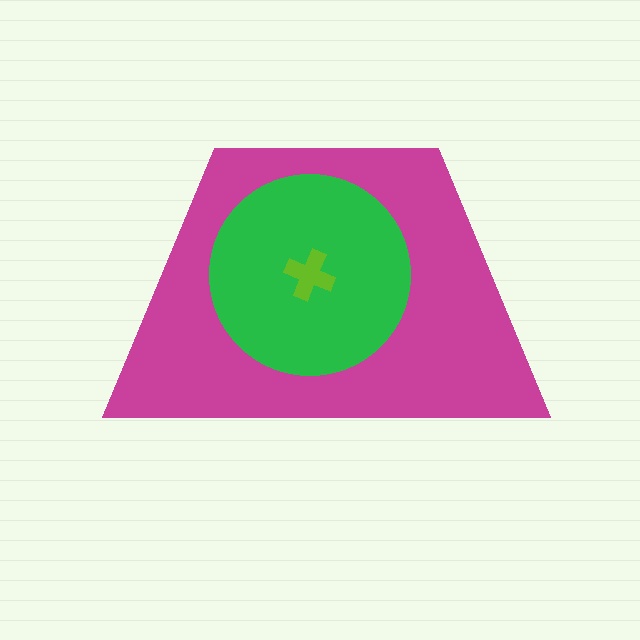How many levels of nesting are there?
3.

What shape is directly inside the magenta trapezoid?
The green circle.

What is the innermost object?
The lime cross.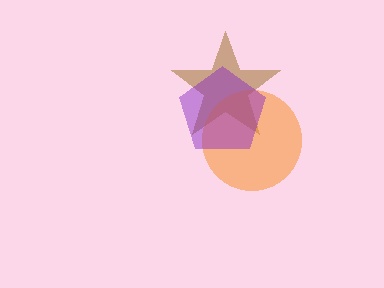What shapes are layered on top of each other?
The layered shapes are: a brown star, an orange circle, a purple pentagon.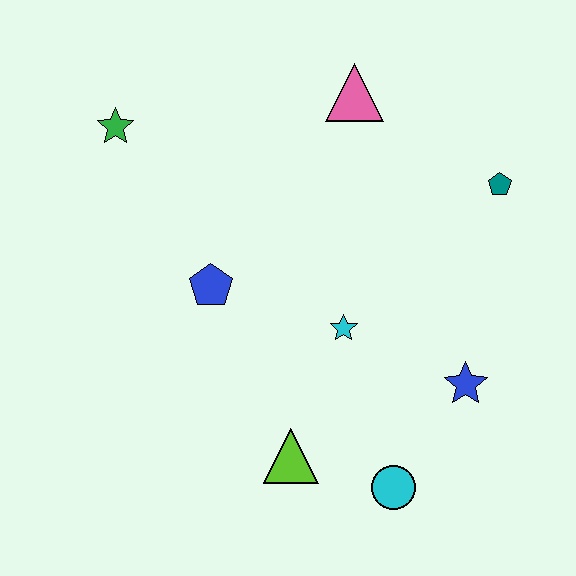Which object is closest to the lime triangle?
The cyan circle is closest to the lime triangle.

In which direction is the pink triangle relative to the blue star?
The pink triangle is above the blue star.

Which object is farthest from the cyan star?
The green star is farthest from the cyan star.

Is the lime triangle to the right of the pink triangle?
No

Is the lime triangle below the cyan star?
Yes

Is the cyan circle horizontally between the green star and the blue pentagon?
No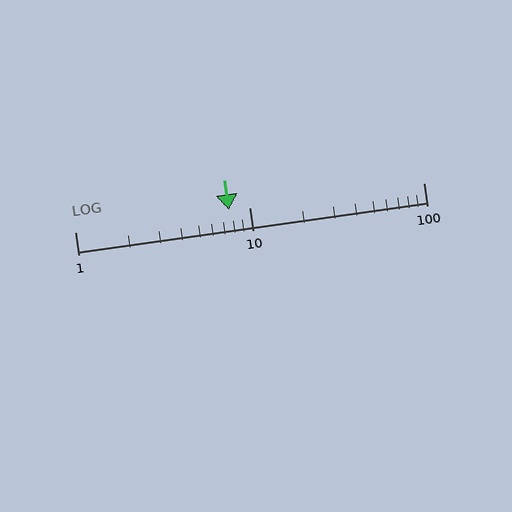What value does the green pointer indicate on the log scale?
The pointer indicates approximately 7.6.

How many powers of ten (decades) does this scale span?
The scale spans 2 decades, from 1 to 100.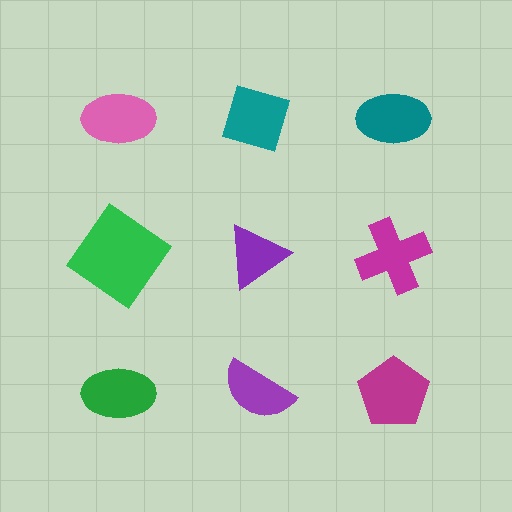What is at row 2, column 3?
A magenta cross.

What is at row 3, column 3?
A magenta pentagon.